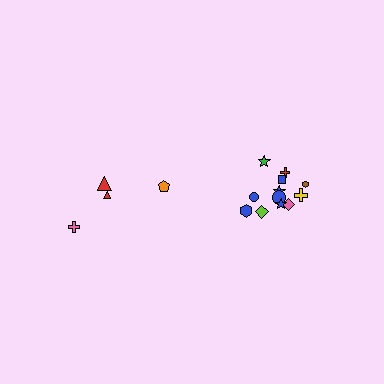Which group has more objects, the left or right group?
The right group.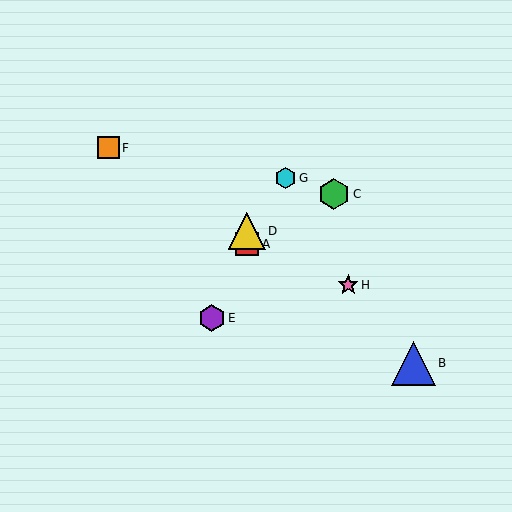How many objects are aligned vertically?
2 objects (A, D) are aligned vertically.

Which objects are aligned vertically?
Objects A, D are aligned vertically.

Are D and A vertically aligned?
Yes, both are at x≈247.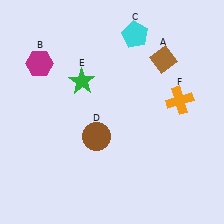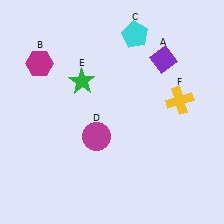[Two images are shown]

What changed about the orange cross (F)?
In Image 1, F is orange. In Image 2, it changed to yellow.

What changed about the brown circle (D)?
In Image 1, D is brown. In Image 2, it changed to magenta.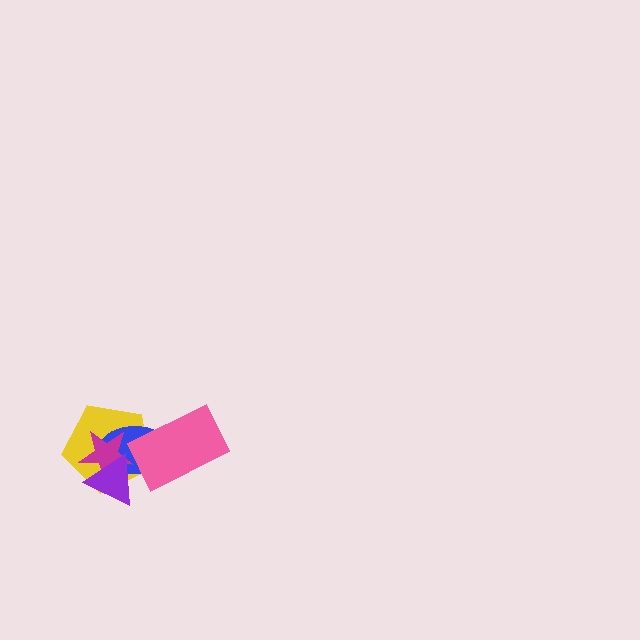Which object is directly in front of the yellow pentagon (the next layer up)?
The blue ellipse is directly in front of the yellow pentagon.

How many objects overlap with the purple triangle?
3 objects overlap with the purple triangle.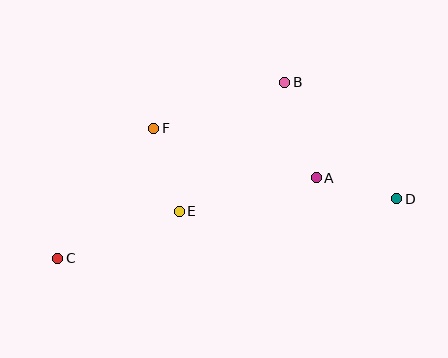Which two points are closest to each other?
Points A and D are closest to each other.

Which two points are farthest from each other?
Points C and D are farthest from each other.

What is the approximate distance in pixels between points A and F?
The distance between A and F is approximately 170 pixels.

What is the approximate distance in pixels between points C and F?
The distance between C and F is approximately 162 pixels.